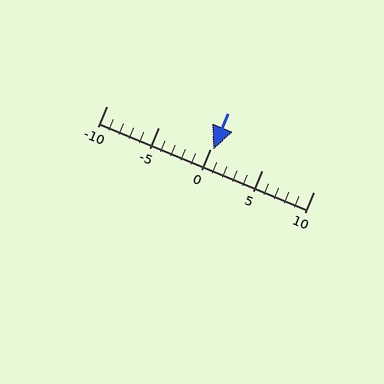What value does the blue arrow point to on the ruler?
The blue arrow points to approximately 0.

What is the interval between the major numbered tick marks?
The major tick marks are spaced 5 units apart.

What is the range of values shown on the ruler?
The ruler shows values from -10 to 10.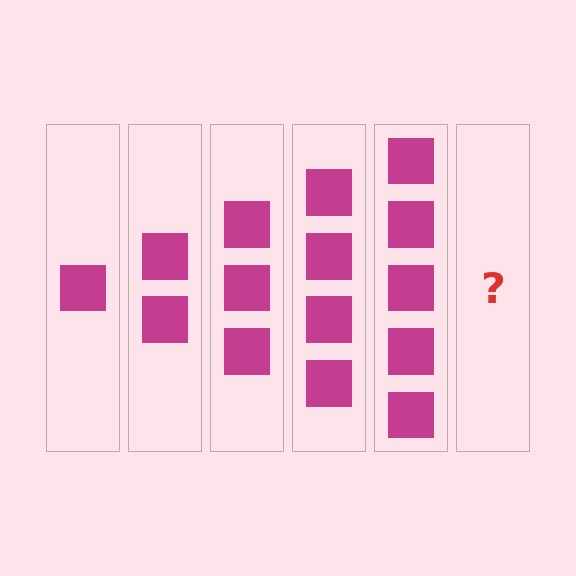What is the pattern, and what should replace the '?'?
The pattern is that each step adds one more square. The '?' should be 6 squares.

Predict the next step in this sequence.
The next step is 6 squares.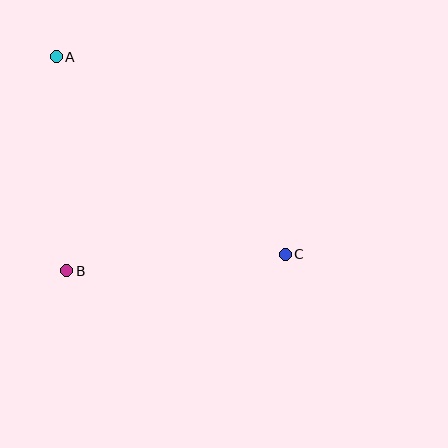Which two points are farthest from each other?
Points A and C are farthest from each other.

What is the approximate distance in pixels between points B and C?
The distance between B and C is approximately 219 pixels.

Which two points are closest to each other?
Points A and B are closest to each other.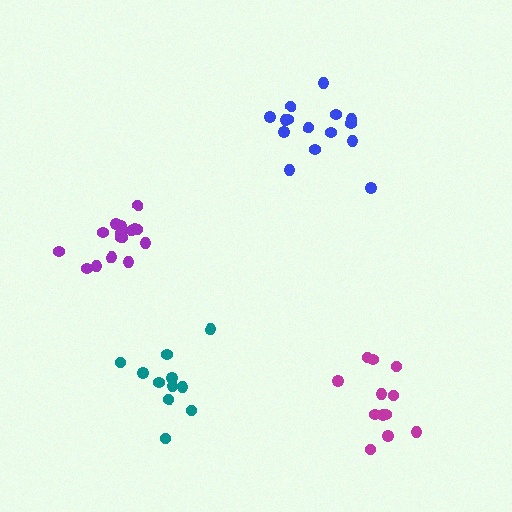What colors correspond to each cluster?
The clusters are colored: purple, teal, magenta, blue.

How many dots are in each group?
Group 1: 16 dots, Group 2: 11 dots, Group 3: 12 dots, Group 4: 15 dots (54 total).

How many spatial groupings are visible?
There are 4 spatial groupings.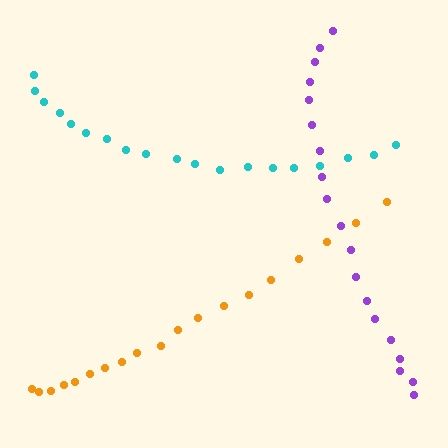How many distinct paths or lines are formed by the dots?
There are 3 distinct paths.